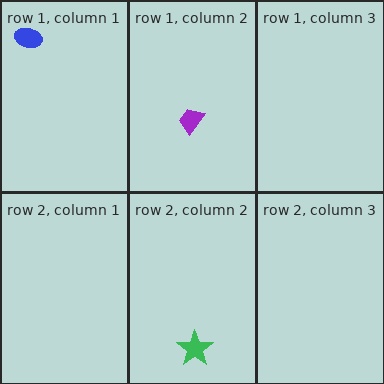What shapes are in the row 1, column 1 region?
The blue ellipse.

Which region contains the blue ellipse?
The row 1, column 1 region.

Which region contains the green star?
The row 2, column 2 region.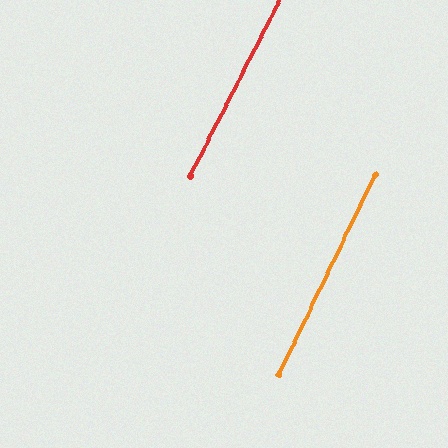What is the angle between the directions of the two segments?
Approximately 1 degree.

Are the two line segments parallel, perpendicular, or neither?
Parallel — their directions differ by only 1.3°.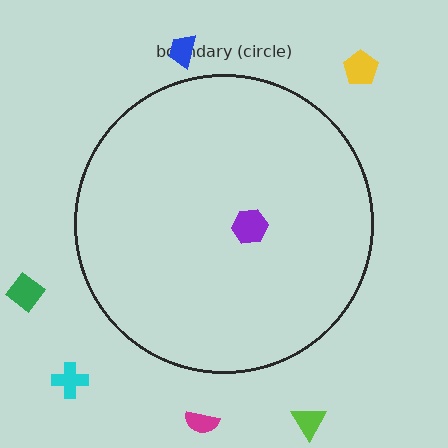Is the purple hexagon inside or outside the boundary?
Inside.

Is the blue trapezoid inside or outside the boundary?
Outside.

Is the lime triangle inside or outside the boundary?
Outside.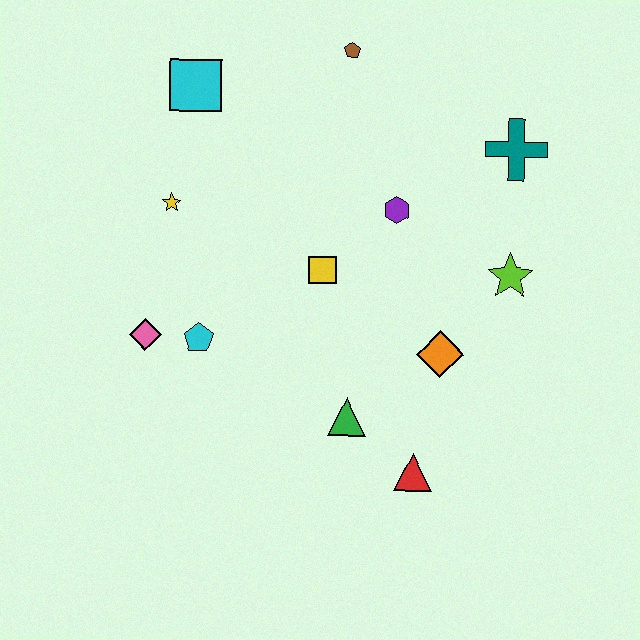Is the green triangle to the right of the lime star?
No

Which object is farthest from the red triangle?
The cyan square is farthest from the red triangle.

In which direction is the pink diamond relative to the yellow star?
The pink diamond is below the yellow star.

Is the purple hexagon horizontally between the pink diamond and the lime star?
Yes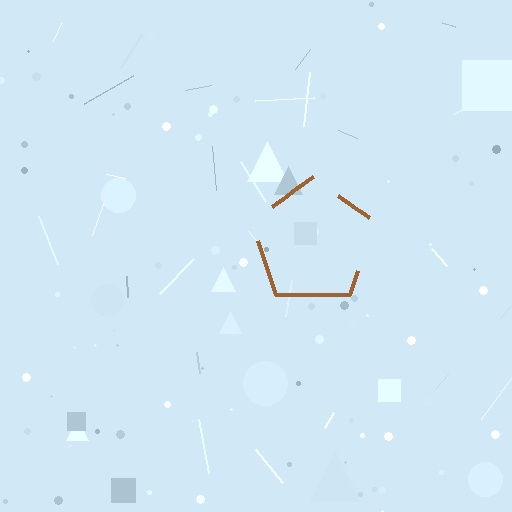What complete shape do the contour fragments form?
The contour fragments form a pentagon.